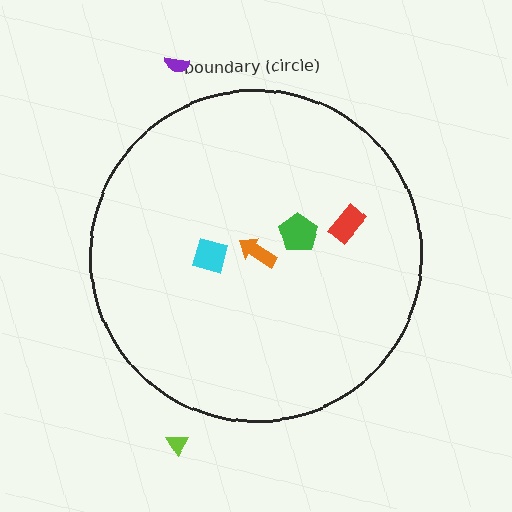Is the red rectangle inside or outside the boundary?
Inside.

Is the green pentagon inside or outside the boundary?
Inside.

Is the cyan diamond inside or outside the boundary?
Inside.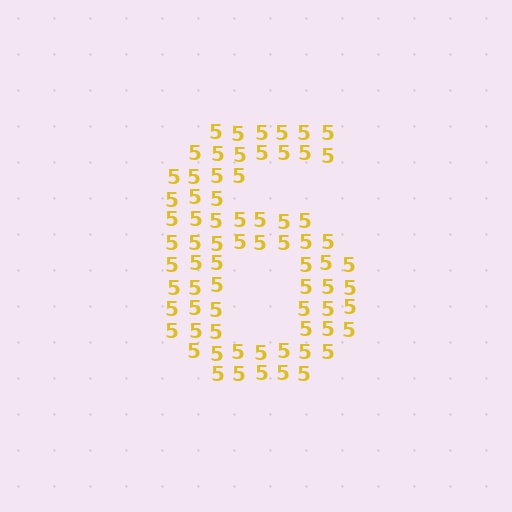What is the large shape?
The large shape is the digit 6.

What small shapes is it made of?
It is made of small digit 5's.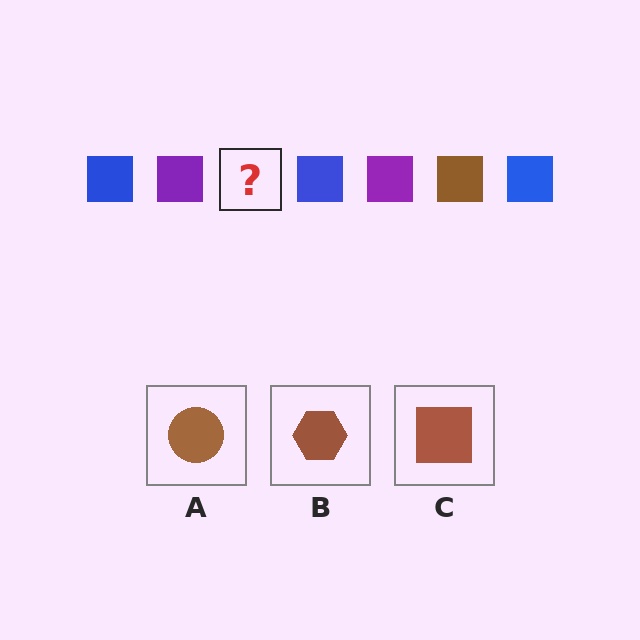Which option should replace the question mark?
Option C.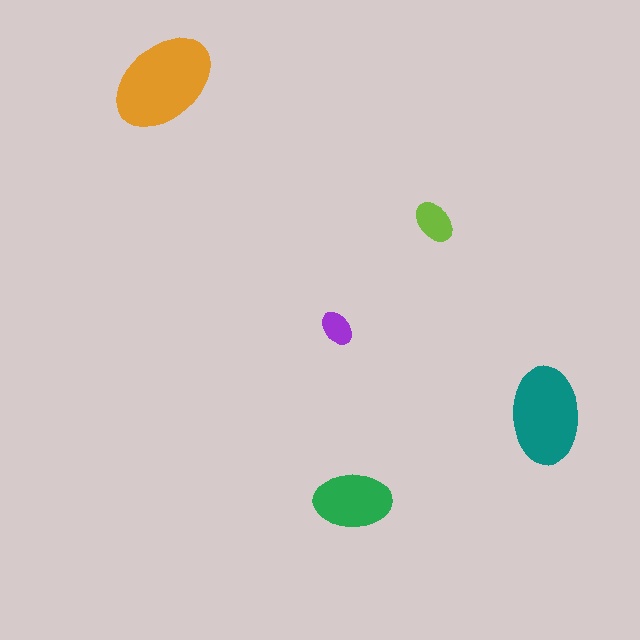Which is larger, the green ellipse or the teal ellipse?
The teal one.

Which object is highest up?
The orange ellipse is topmost.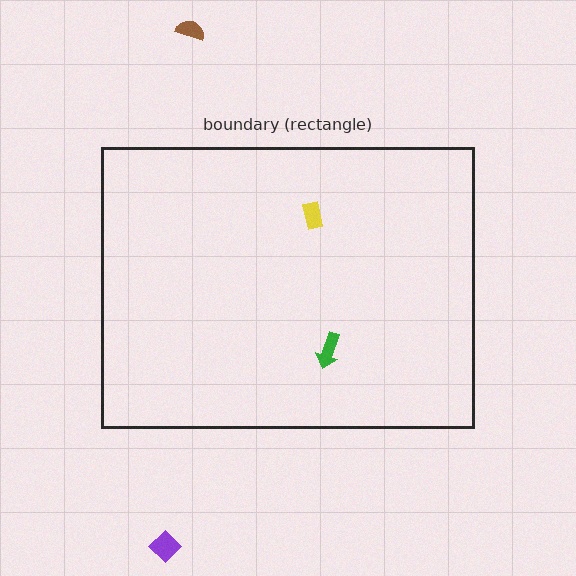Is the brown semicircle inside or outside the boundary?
Outside.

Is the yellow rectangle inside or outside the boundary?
Inside.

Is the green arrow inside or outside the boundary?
Inside.